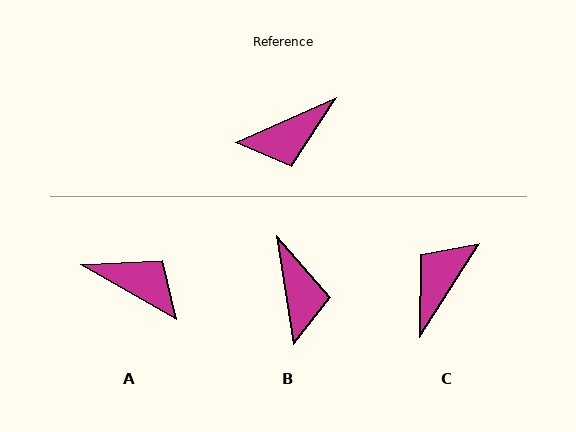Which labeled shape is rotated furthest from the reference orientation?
C, about 146 degrees away.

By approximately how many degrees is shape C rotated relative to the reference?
Approximately 146 degrees clockwise.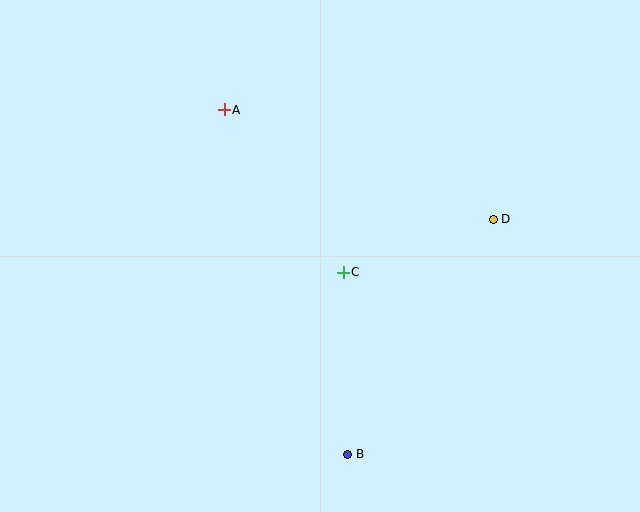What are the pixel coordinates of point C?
Point C is at (343, 272).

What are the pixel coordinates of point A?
Point A is at (224, 110).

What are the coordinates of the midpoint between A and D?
The midpoint between A and D is at (359, 165).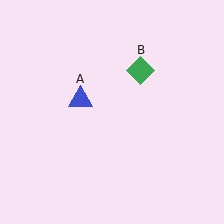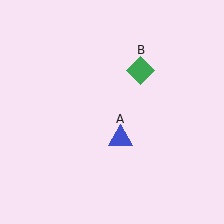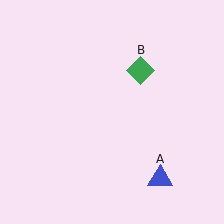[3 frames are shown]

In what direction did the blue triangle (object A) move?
The blue triangle (object A) moved down and to the right.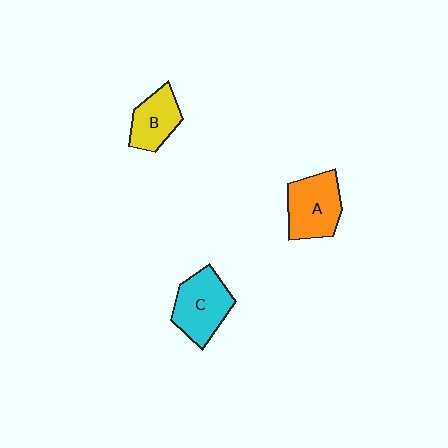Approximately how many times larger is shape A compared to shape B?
Approximately 1.3 times.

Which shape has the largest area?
Shape C (cyan).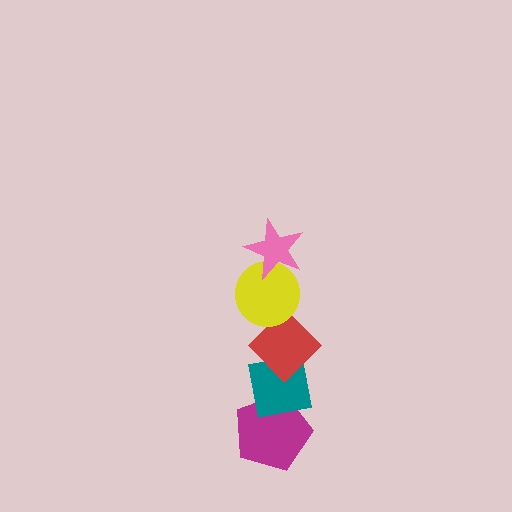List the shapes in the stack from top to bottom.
From top to bottom: the pink star, the yellow circle, the red diamond, the teal square, the magenta pentagon.